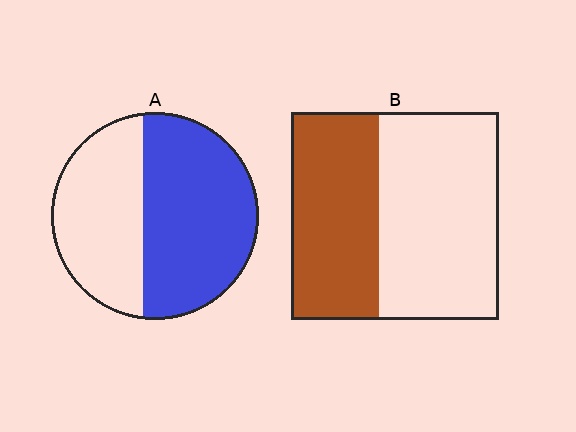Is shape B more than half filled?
No.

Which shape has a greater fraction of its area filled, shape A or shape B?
Shape A.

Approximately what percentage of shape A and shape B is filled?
A is approximately 55% and B is approximately 40%.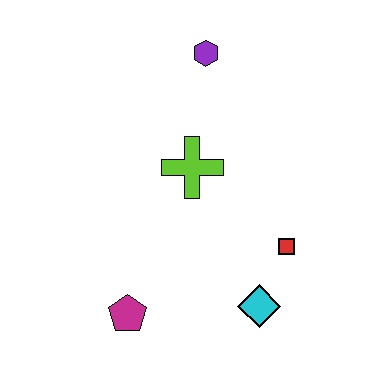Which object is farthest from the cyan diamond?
The purple hexagon is farthest from the cyan diamond.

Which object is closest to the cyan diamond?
The red square is closest to the cyan diamond.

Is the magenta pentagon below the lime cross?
Yes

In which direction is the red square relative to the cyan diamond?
The red square is above the cyan diamond.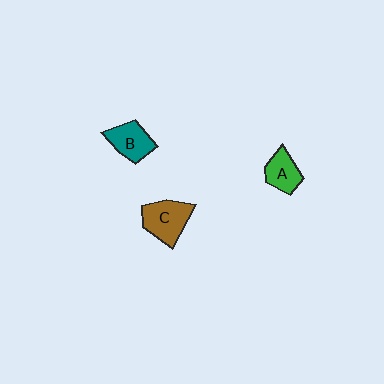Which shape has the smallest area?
Shape A (green).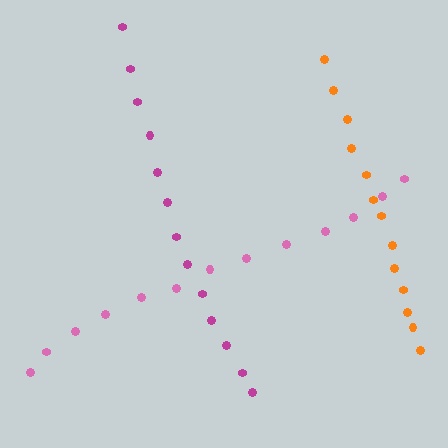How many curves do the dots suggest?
There are 3 distinct paths.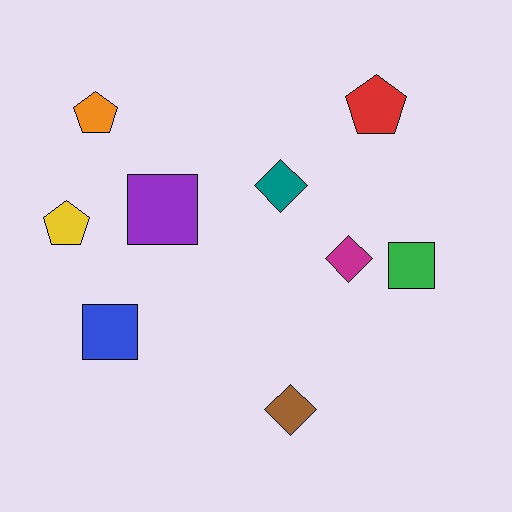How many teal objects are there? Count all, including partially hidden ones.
There is 1 teal object.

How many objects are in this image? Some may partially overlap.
There are 9 objects.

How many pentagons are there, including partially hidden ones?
There are 3 pentagons.